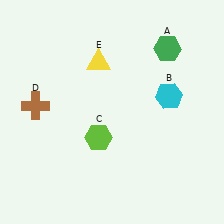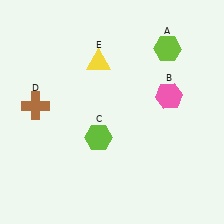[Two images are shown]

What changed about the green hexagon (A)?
In Image 1, A is green. In Image 2, it changed to lime.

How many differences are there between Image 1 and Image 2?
There are 2 differences between the two images.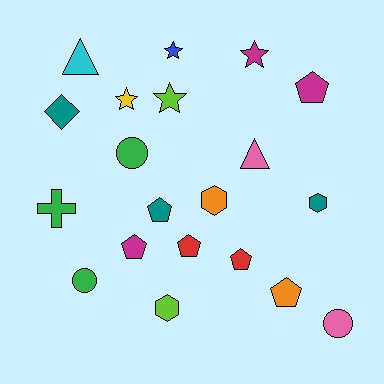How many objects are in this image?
There are 20 objects.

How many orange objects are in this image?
There are 2 orange objects.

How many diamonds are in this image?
There is 1 diamond.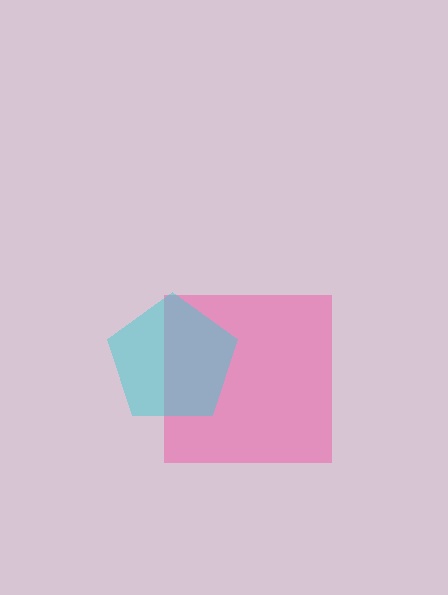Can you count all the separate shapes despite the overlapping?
Yes, there are 2 separate shapes.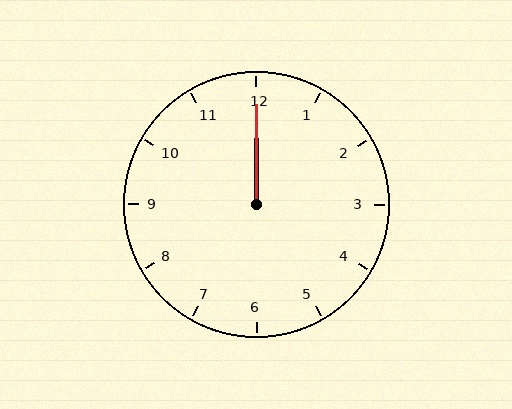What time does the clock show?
12:00.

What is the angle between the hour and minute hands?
Approximately 0 degrees.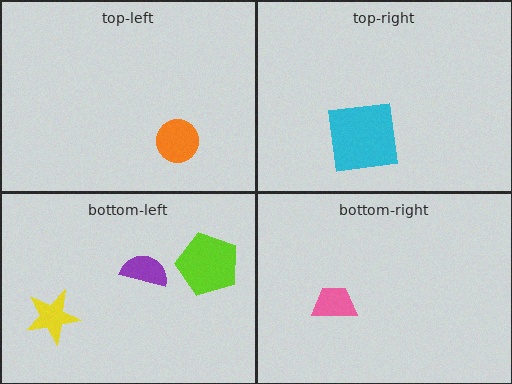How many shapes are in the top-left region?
1.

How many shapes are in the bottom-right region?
1.